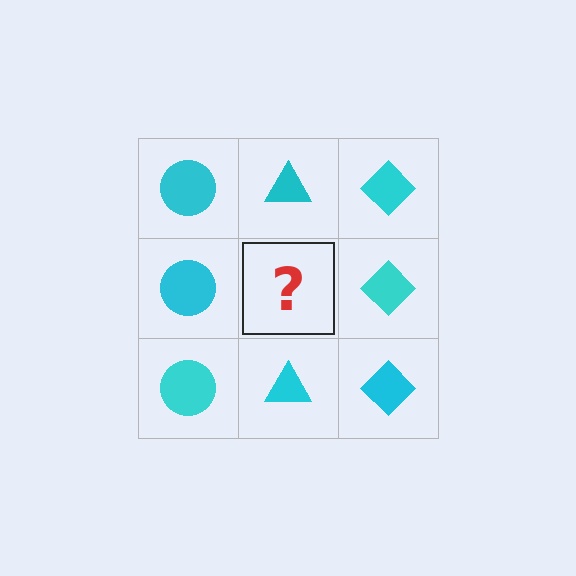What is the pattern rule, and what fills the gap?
The rule is that each column has a consistent shape. The gap should be filled with a cyan triangle.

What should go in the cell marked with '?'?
The missing cell should contain a cyan triangle.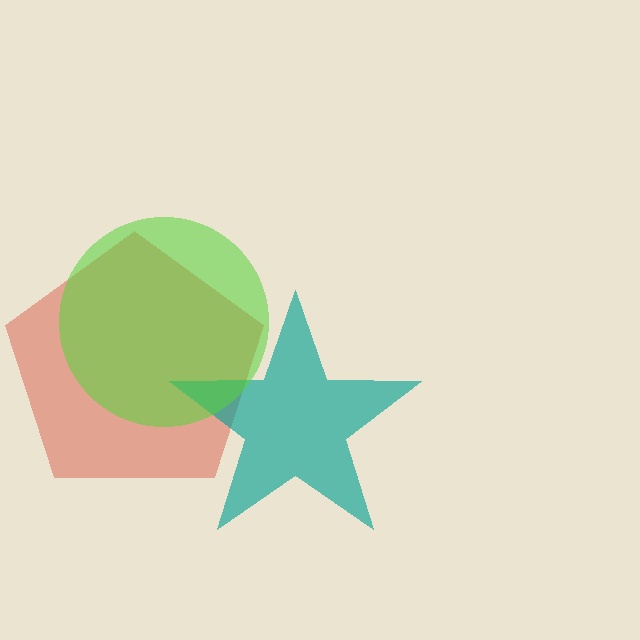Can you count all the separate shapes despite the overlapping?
Yes, there are 3 separate shapes.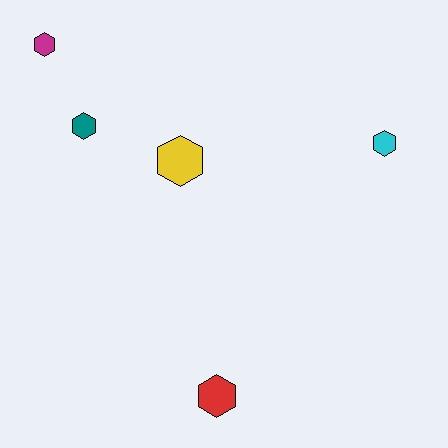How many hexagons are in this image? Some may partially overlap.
There are 5 hexagons.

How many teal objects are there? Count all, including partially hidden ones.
There is 1 teal object.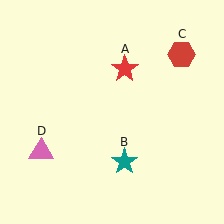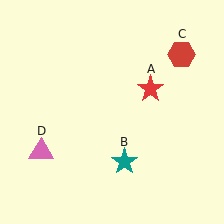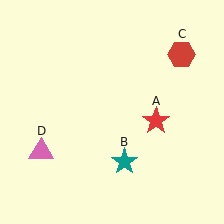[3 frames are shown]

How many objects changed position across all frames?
1 object changed position: red star (object A).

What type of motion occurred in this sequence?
The red star (object A) rotated clockwise around the center of the scene.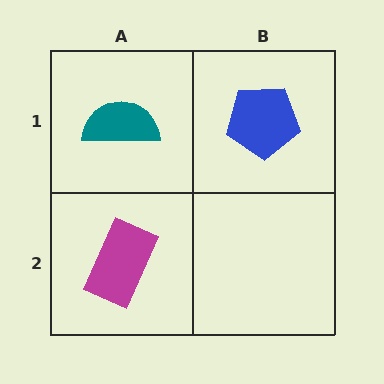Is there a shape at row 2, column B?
No, that cell is empty.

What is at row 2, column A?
A magenta rectangle.